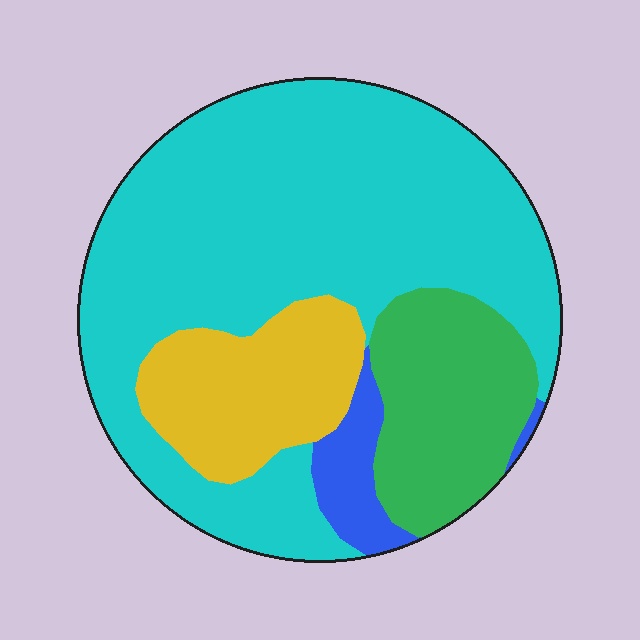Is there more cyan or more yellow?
Cyan.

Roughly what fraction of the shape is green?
Green takes up less than a quarter of the shape.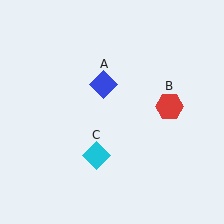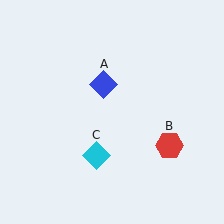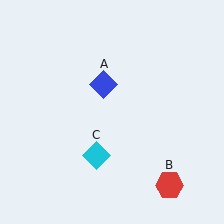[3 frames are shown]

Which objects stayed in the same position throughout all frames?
Blue diamond (object A) and cyan diamond (object C) remained stationary.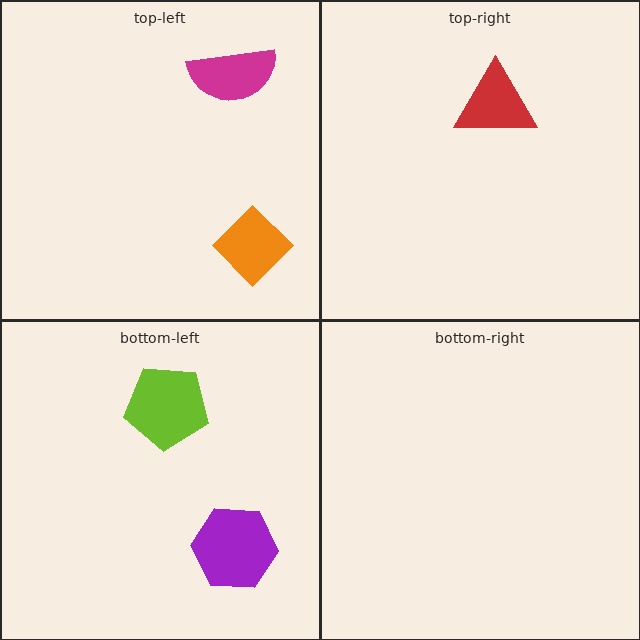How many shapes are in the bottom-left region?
2.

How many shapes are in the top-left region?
2.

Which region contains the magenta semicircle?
The top-left region.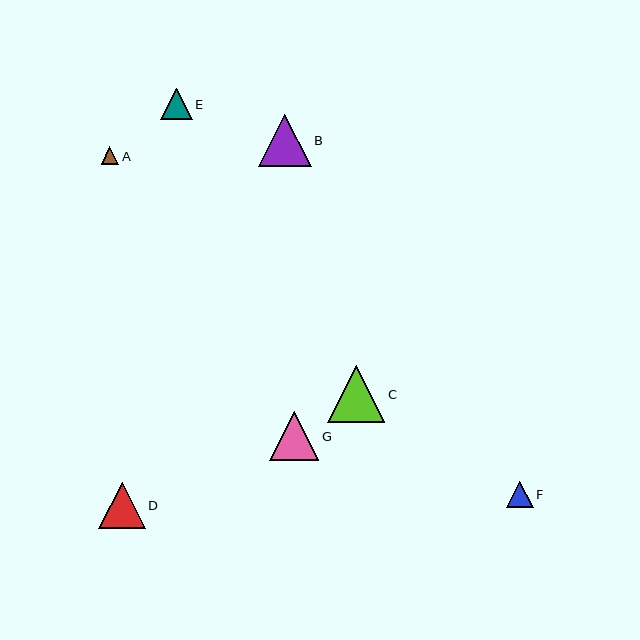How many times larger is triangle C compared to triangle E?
Triangle C is approximately 1.8 times the size of triangle E.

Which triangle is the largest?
Triangle C is the largest with a size of approximately 57 pixels.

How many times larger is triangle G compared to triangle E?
Triangle G is approximately 1.5 times the size of triangle E.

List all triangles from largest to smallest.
From largest to smallest: C, B, G, D, E, F, A.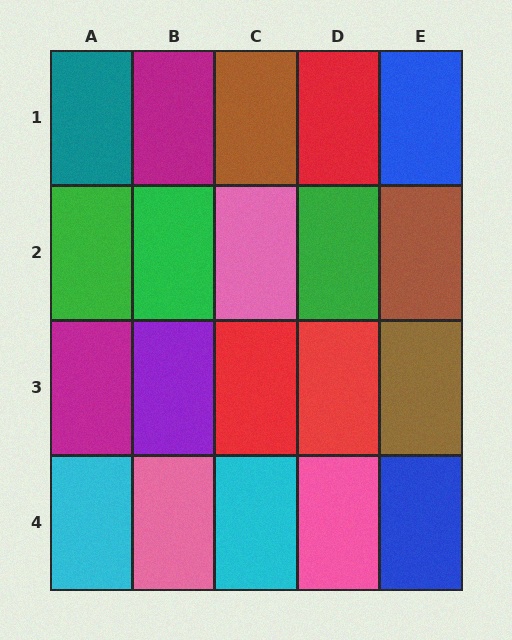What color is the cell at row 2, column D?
Green.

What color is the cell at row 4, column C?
Cyan.